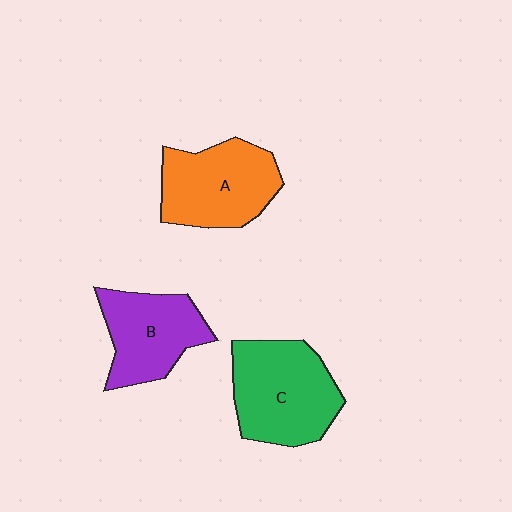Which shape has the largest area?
Shape C (green).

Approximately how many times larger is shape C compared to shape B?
Approximately 1.3 times.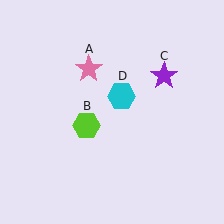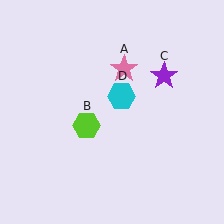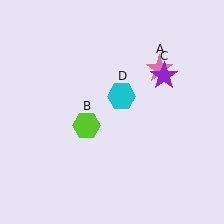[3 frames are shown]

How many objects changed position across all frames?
1 object changed position: pink star (object A).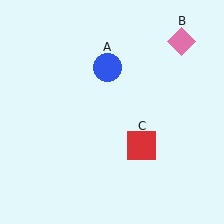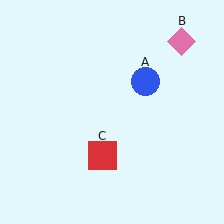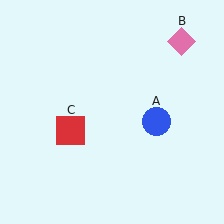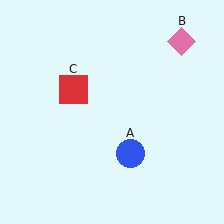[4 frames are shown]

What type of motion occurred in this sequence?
The blue circle (object A), red square (object C) rotated clockwise around the center of the scene.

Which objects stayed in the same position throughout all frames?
Pink diamond (object B) remained stationary.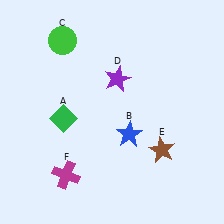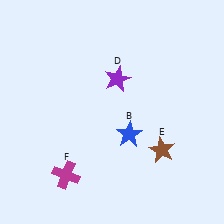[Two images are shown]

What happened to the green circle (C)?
The green circle (C) was removed in Image 2. It was in the top-left area of Image 1.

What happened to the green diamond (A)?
The green diamond (A) was removed in Image 2. It was in the bottom-left area of Image 1.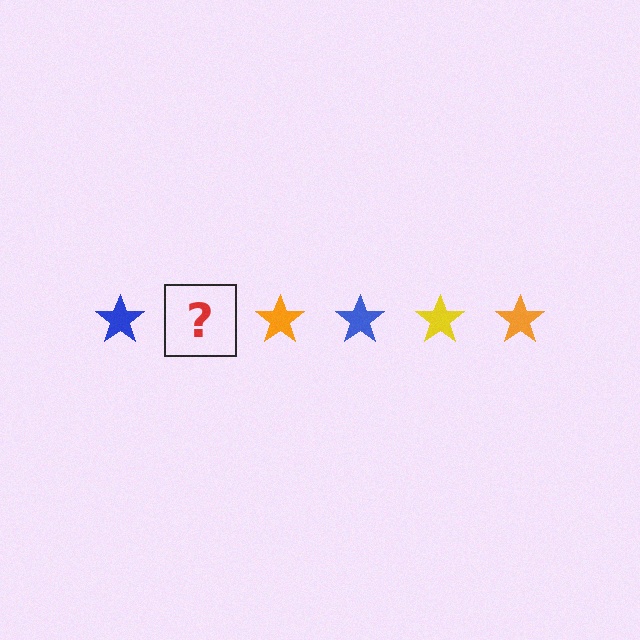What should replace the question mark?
The question mark should be replaced with a yellow star.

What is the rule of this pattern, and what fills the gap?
The rule is that the pattern cycles through blue, yellow, orange stars. The gap should be filled with a yellow star.